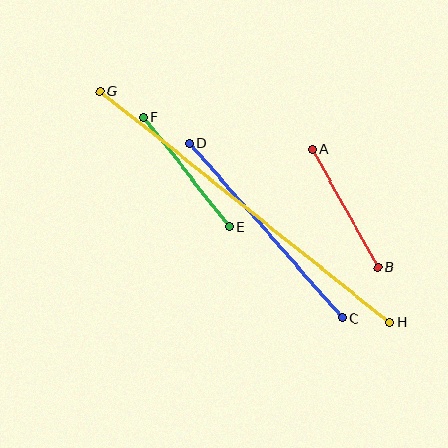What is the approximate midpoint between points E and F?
The midpoint is at approximately (186, 172) pixels.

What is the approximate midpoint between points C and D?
The midpoint is at approximately (266, 230) pixels.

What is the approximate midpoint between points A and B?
The midpoint is at approximately (345, 208) pixels.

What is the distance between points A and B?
The distance is approximately 135 pixels.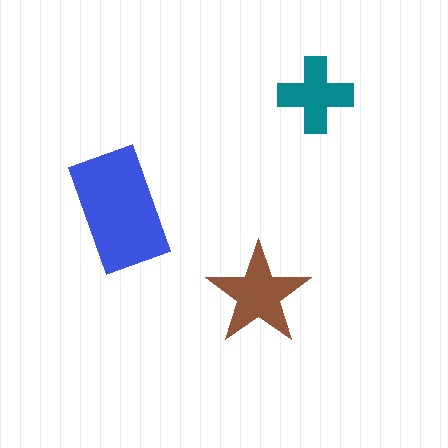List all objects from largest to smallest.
The blue rectangle, the brown star, the teal cross.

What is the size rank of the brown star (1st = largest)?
2nd.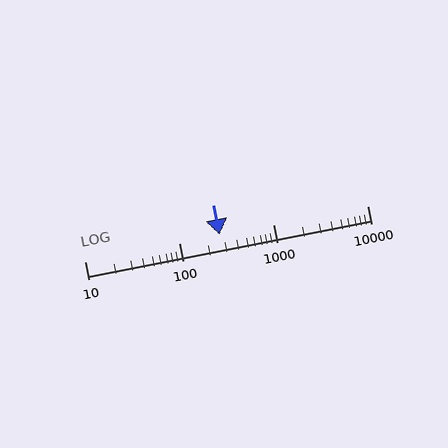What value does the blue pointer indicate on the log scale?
The pointer indicates approximately 270.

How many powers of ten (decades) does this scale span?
The scale spans 3 decades, from 10 to 10000.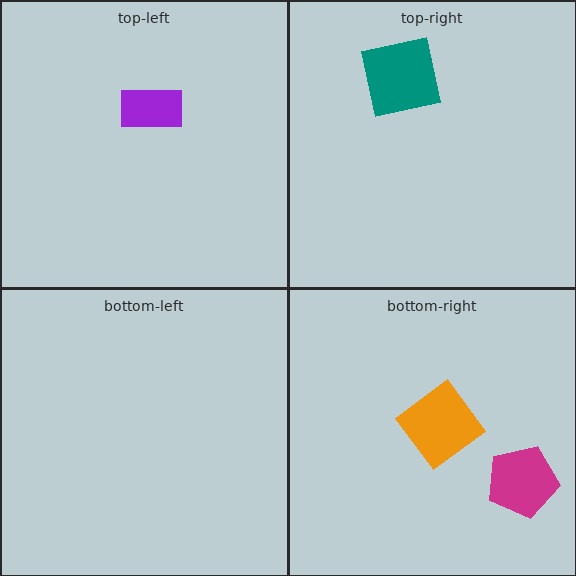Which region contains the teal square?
The top-right region.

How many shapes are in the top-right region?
1.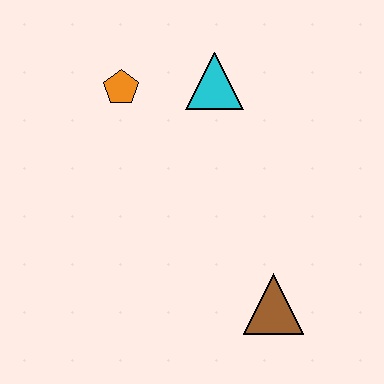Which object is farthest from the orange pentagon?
The brown triangle is farthest from the orange pentagon.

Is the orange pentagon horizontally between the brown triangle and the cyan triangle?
No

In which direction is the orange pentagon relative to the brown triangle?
The orange pentagon is above the brown triangle.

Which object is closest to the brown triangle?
The cyan triangle is closest to the brown triangle.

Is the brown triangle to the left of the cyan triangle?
No